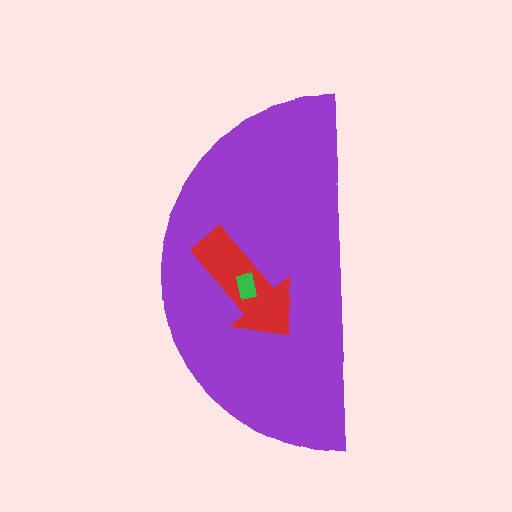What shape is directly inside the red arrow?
The green rectangle.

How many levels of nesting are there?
3.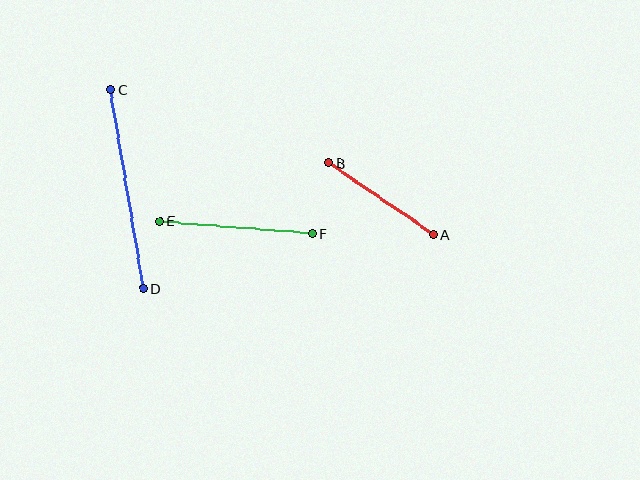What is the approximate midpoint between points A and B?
The midpoint is at approximately (381, 199) pixels.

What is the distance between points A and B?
The distance is approximately 127 pixels.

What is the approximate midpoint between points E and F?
The midpoint is at approximately (236, 227) pixels.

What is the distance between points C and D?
The distance is approximately 201 pixels.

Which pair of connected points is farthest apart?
Points C and D are farthest apart.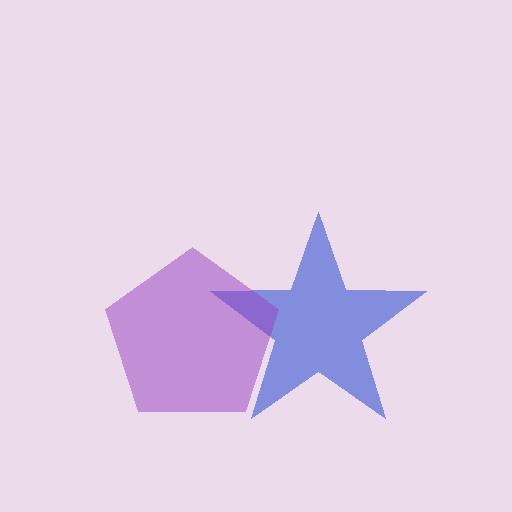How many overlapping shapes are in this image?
There are 2 overlapping shapes in the image.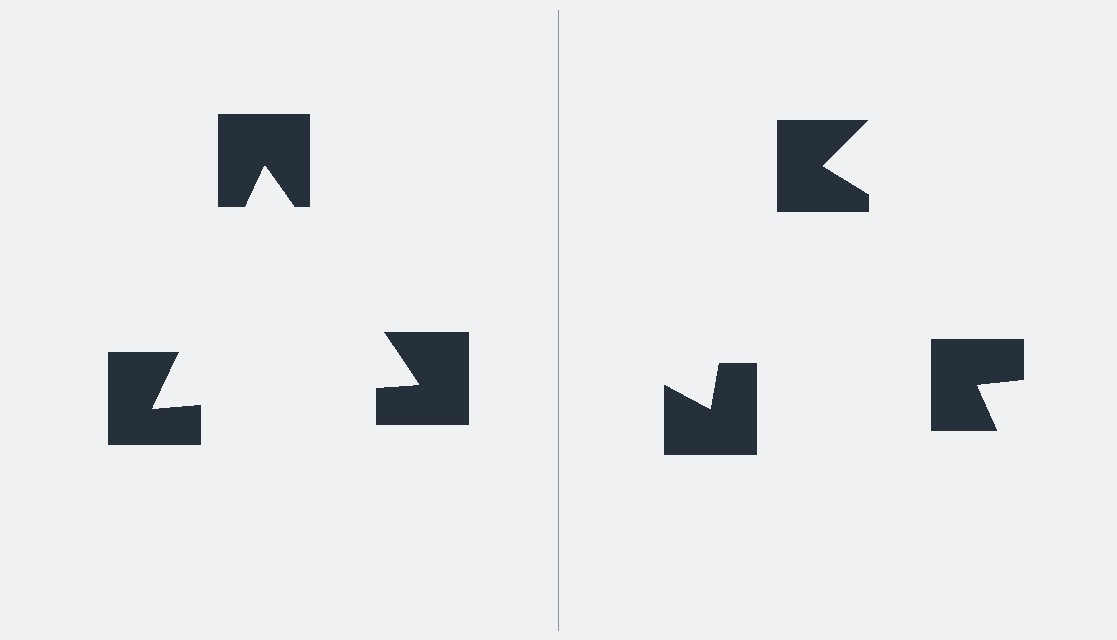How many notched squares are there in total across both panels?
6 — 3 on each side.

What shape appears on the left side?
An illusory triangle.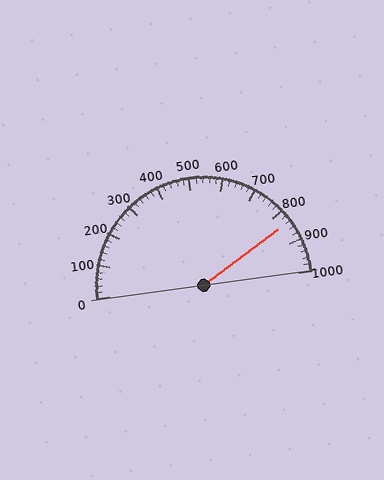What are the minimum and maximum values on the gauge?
The gauge ranges from 0 to 1000.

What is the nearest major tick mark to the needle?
The nearest major tick mark is 800.